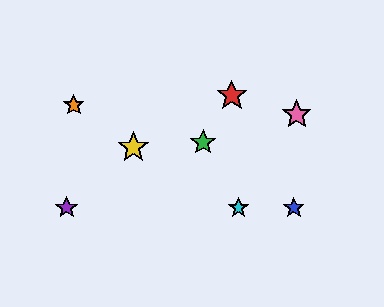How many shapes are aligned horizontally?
3 shapes (the blue star, the purple star, the cyan star) are aligned horizontally.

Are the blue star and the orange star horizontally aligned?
No, the blue star is at y≈208 and the orange star is at y≈105.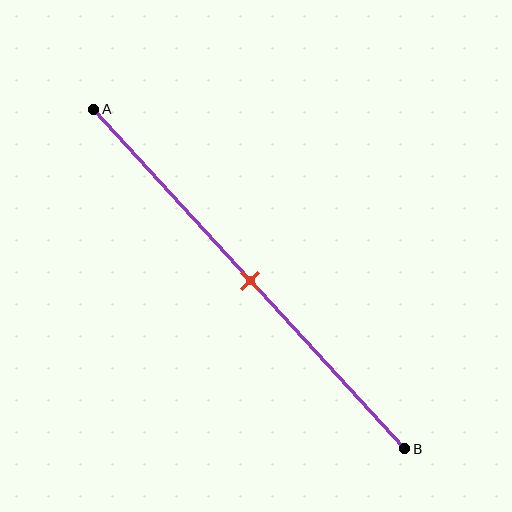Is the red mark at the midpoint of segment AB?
Yes, the mark is approximately at the midpoint.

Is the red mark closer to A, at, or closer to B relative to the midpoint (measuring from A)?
The red mark is approximately at the midpoint of segment AB.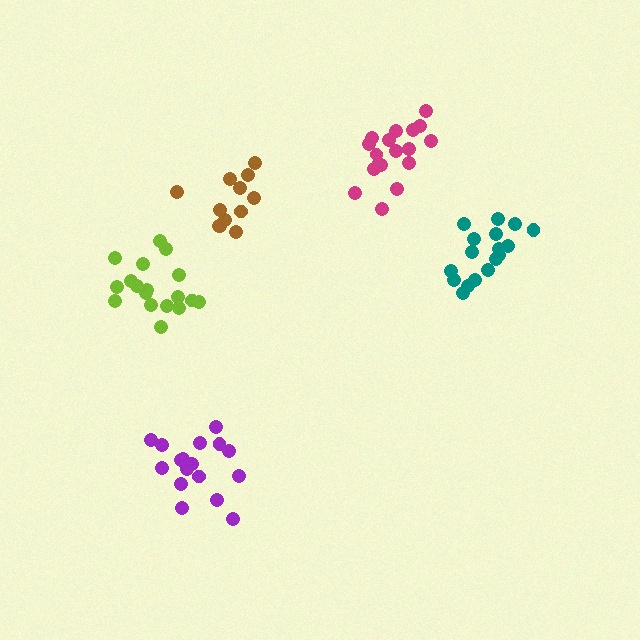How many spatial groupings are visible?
There are 5 spatial groupings.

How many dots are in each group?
Group 1: 18 dots, Group 2: 17 dots, Group 3: 17 dots, Group 4: 18 dots, Group 5: 12 dots (82 total).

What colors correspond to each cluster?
The clusters are colored: lime, teal, purple, magenta, brown.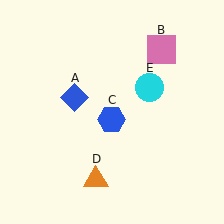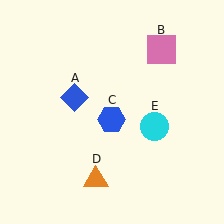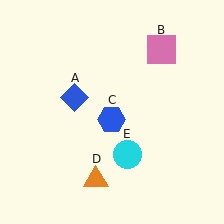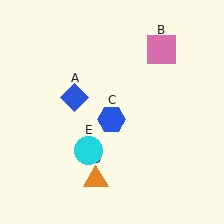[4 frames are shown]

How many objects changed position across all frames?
1 object changed position: cyan circle (object E).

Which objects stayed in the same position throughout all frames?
Blue diamond (object A) and pink square (object B) and blue hexagon (object C) and orange triangle (object D) remained stationary.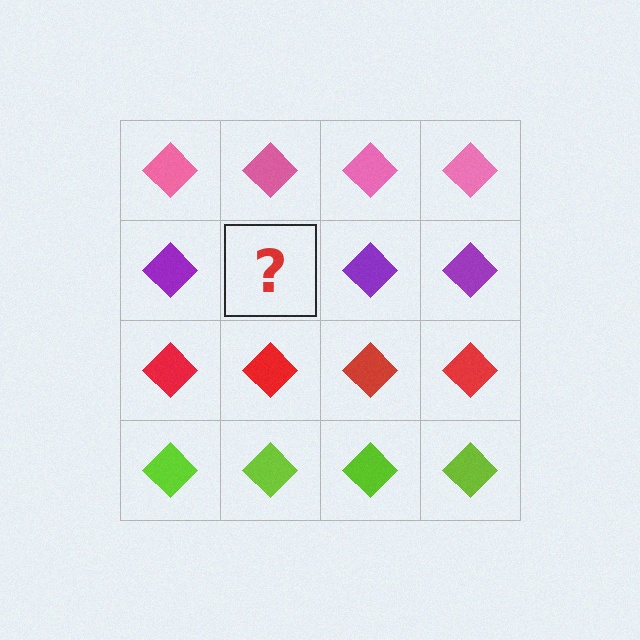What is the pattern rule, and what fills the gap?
The rule is that each row has a consistent color. The gap should be filled with a purple diamond.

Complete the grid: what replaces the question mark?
The question mark should be replaced with a purple diamond.